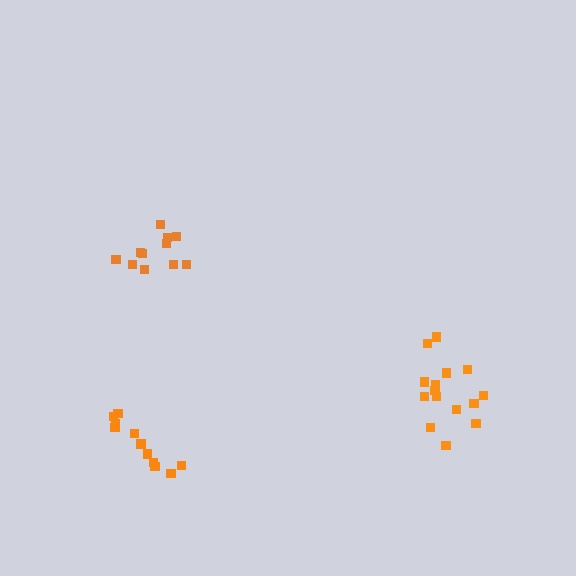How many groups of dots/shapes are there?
There are 3 groups.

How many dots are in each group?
Group 1: 11 dots, Group 2: 11 dots, Group 3: 15 dots (37 total).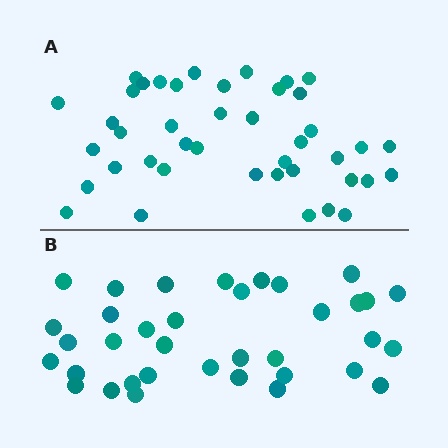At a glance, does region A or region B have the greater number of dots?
Region A (the top region) has more dots.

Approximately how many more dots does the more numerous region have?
Region A has about 6 more dots than region B.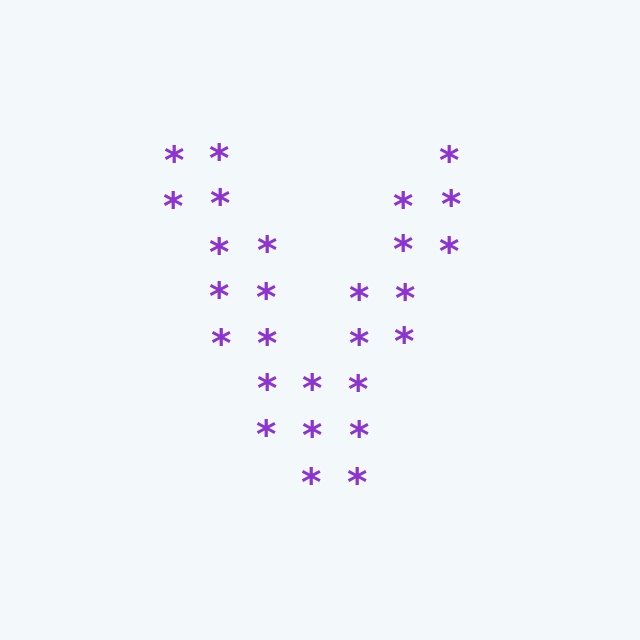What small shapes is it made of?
It is made of small asterisks.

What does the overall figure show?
The overall figure shows the letter V.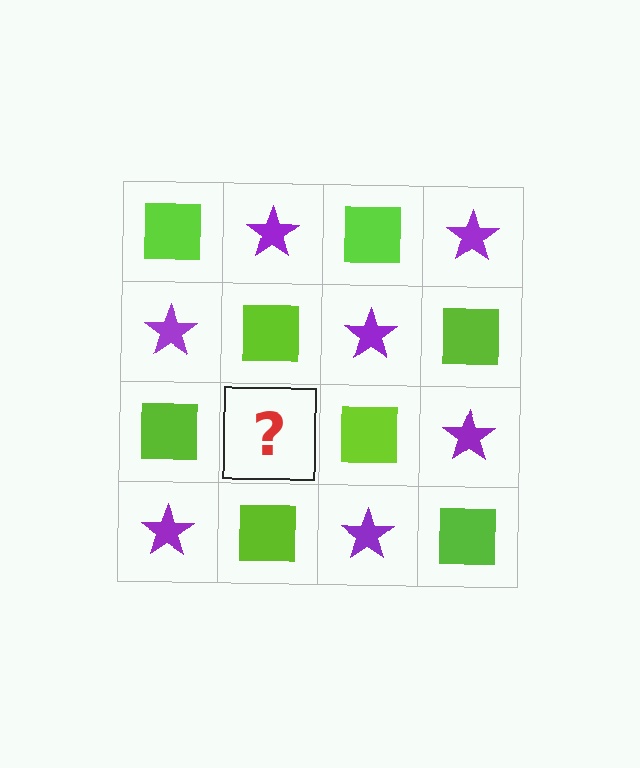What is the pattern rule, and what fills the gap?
The rule is that it alternates lime square and purple star in a checkerboard pattern. The gap should be filled with a purple star.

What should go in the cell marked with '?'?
The missing cell should contain a purple star.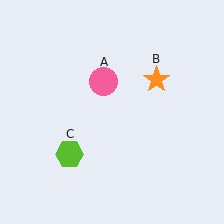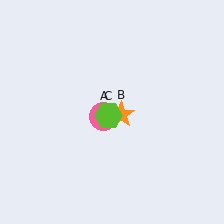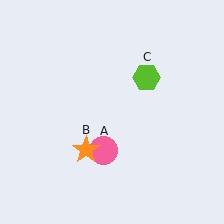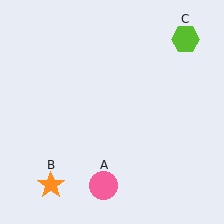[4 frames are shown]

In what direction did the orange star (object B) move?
The orange star (object B) moved down and to the left.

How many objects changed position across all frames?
3 objects changed position: pink circle (object A), orange star (object B), lime hexagon (object C).